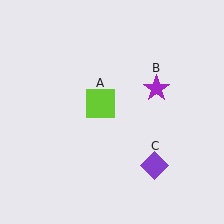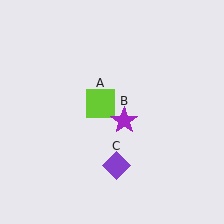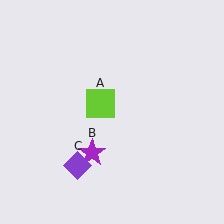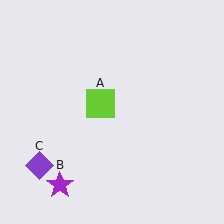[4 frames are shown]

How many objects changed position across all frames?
2 objects changed position: purple star (object B), purple diamond (object C).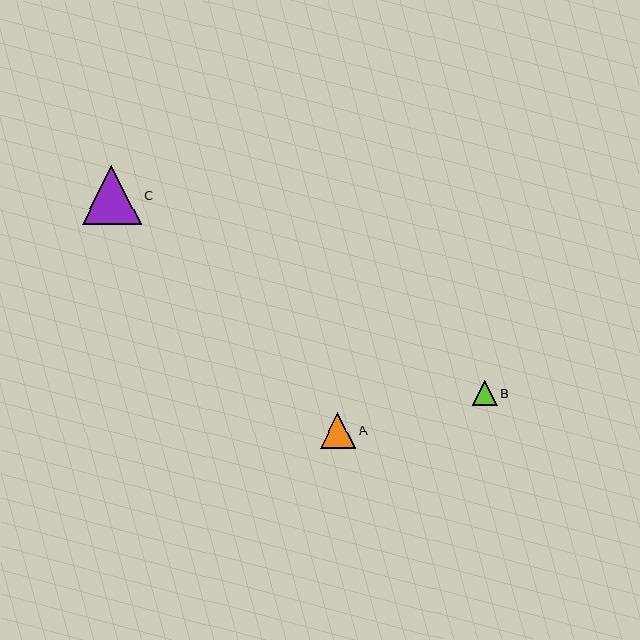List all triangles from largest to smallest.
From largest to smallest: C, A, B.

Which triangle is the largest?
Triangle C is the largest with a size of approximately 59 pixels.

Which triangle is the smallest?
Triangle B is the smallest with a size of approximately 25 pixels.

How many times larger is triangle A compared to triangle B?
Triangle A is approximately 1.5 times the size of triangle B.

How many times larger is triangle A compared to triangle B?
Triangle A is approximately 1.5 times the size of triangle B.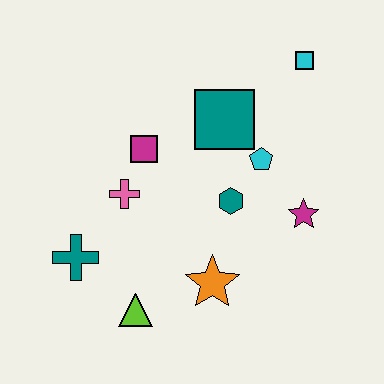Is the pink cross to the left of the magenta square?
Yes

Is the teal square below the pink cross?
No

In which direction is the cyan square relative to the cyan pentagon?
The cyan square is above the cyan pentagon.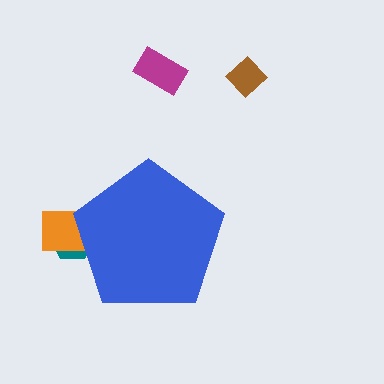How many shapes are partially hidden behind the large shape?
2 shapes are partially hidden.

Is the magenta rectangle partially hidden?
No, the magenta rectangle is fully visible.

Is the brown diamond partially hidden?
No, the brown diamond is fully visible.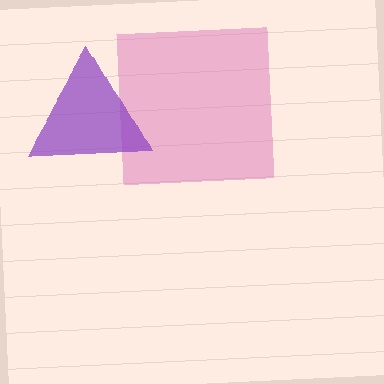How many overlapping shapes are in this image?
There are 2 overlapping shapes in the image.